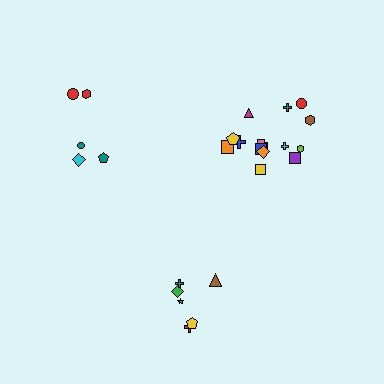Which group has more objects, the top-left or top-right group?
The top-right group.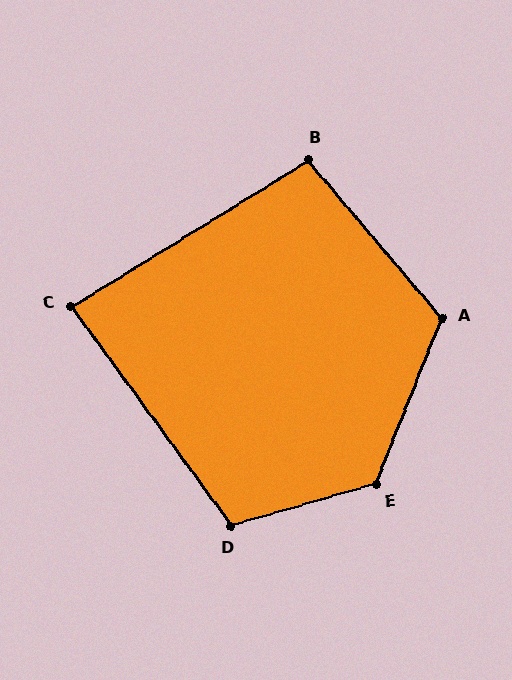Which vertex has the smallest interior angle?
C, at approximately 86 degrees.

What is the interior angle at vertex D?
Approximately 110 degrees (obtuse).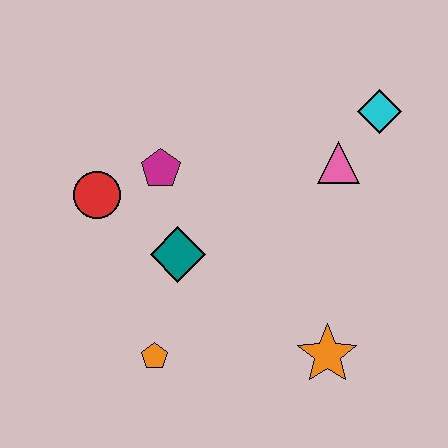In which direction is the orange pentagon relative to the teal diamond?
The orange pentagon is below the teal diamond.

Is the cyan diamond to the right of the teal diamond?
Yes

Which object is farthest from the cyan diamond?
The orange pentagon is farthest from the cyan diamond.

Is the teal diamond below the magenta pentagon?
Yes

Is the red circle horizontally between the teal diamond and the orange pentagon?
No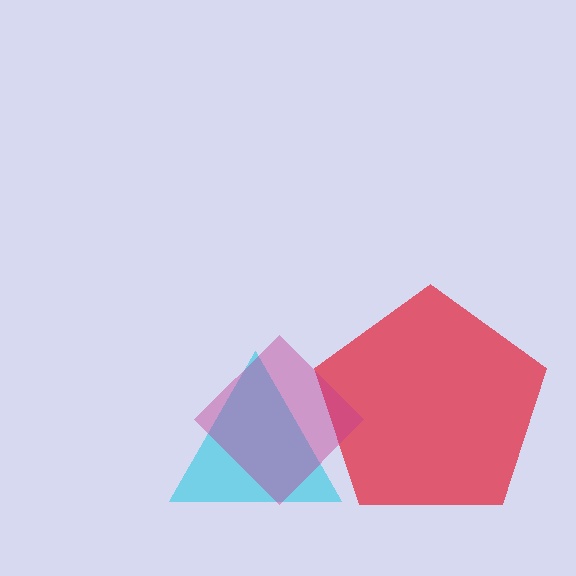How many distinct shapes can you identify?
There are 3 distinct shapes: a cyan triangle, a red pentagon, a magenta diamond.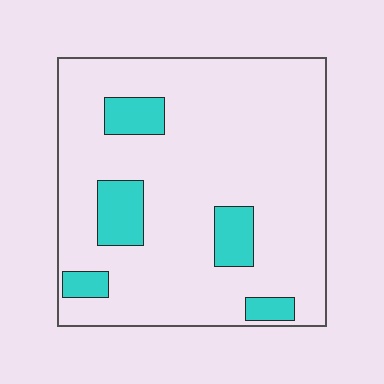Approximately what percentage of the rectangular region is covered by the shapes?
Approximately 15%.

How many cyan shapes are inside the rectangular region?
5.